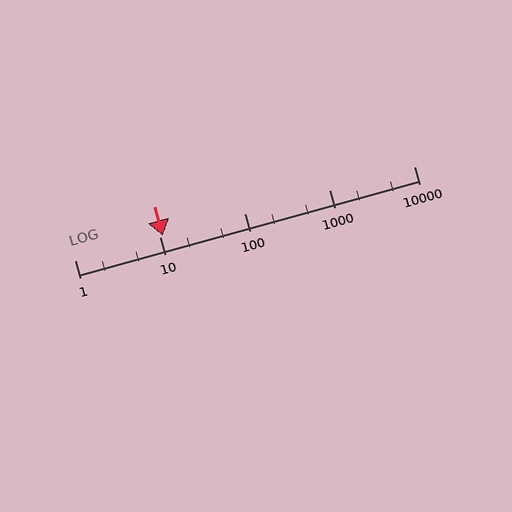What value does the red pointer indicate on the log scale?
The pointer indicates approximately 11.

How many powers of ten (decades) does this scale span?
The scale spans 4 decades, from 1 to 10000.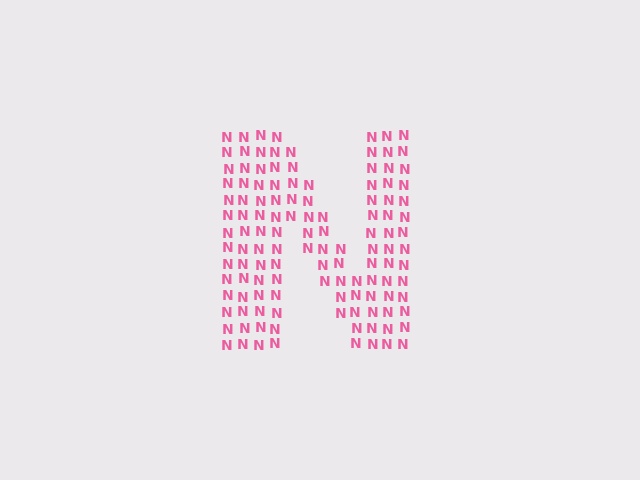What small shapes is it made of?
It is made of small letter N's.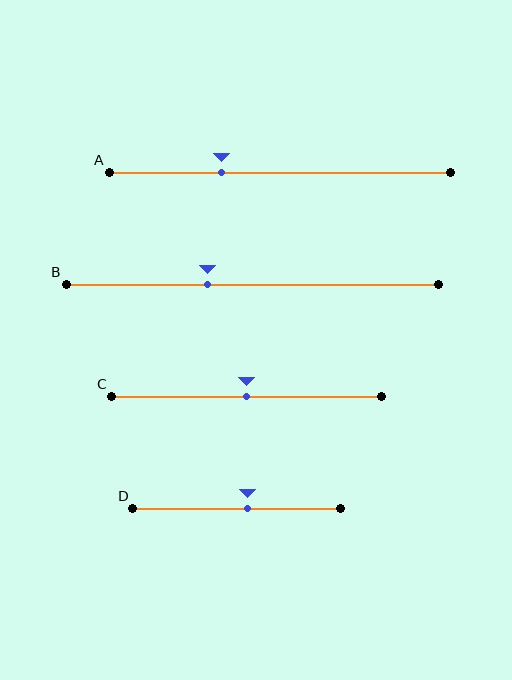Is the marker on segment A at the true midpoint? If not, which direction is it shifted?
No, the marker on segment A is shifted to the left by about 17% of the segment length.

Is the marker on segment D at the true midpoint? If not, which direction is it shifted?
No, the marker on segment D is shifted to the right by about 5% of the segment length.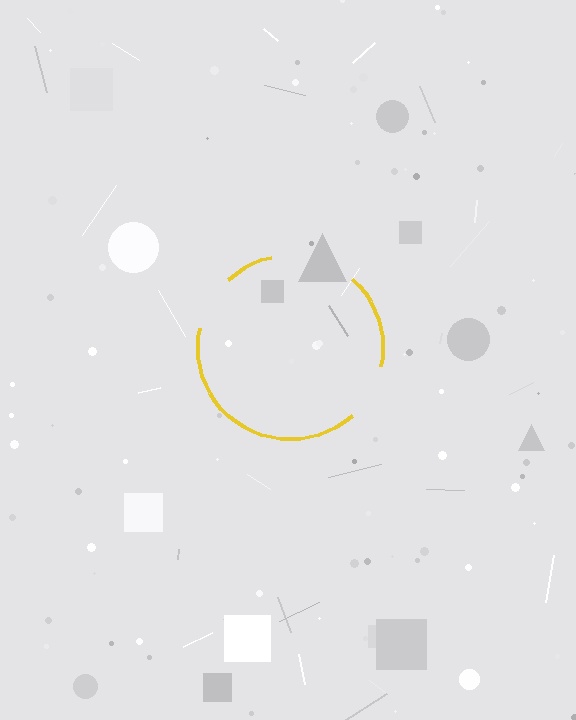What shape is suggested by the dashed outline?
The dashed outline suggests a circle.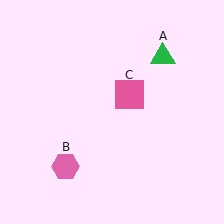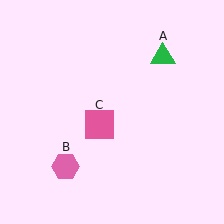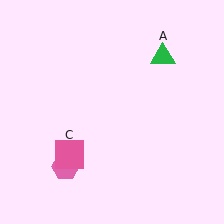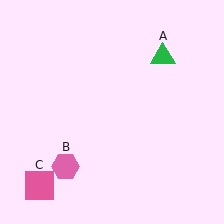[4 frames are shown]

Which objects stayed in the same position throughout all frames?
Green triangle (object A) and pink hexagon (object B) remained stationary.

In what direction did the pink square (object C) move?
The pink square (object C) moved down and to the left.